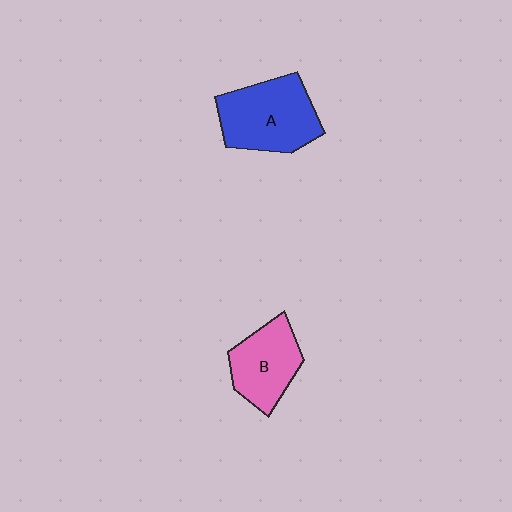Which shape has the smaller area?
Shape B (pink).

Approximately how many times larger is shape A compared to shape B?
Approximately 1.3 times.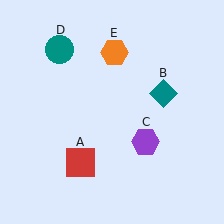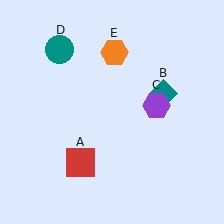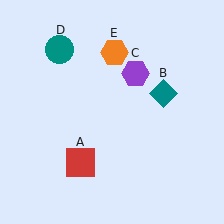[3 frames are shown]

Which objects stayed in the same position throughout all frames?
Red square (object A) and teal diamond (object B) and teal circle (object D) and orange hexagon (object E) remained stationary.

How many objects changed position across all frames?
1 object changed position: purple hexagon (object C).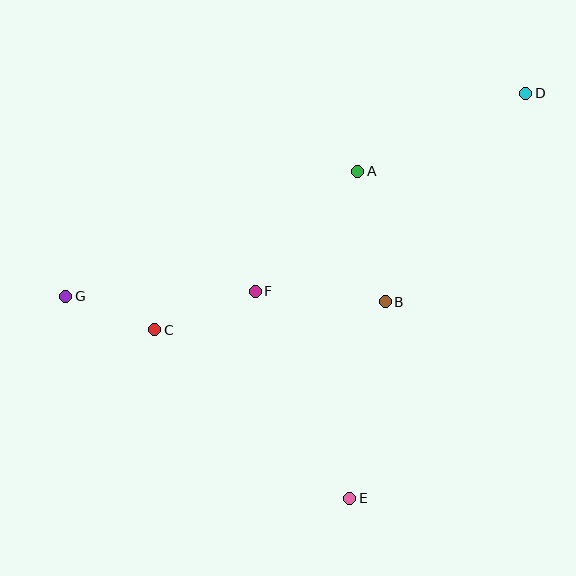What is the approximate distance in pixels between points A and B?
The distance between A and B is approximately 133 pixels.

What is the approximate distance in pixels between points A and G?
The distance between A and G is approximately 317 pixels.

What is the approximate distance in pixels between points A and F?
The distance between A and F is approximately 158 pixels.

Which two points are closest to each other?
Points C and G are closest to each other.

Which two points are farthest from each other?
Points D and G are farthest from each other.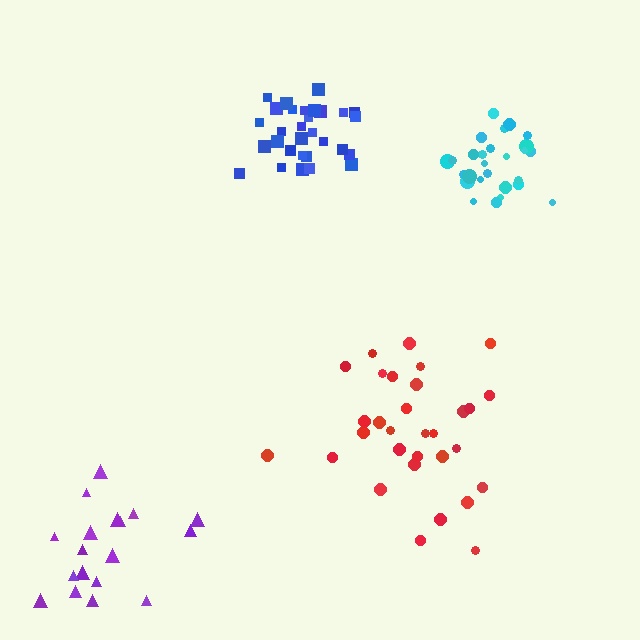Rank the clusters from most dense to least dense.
cyan, blue, red, purple.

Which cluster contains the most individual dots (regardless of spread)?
Red (31).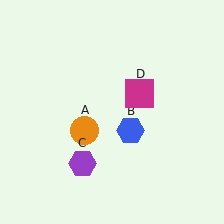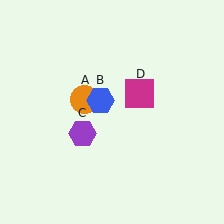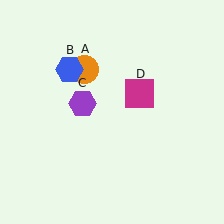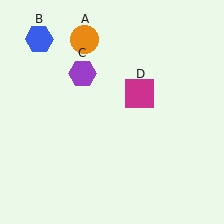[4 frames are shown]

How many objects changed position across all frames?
3 objects changed position: orange circle (object A), blue hexagon (object B), purple hexagon (object C).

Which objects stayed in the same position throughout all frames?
Magenta square (object D) remained stationary.